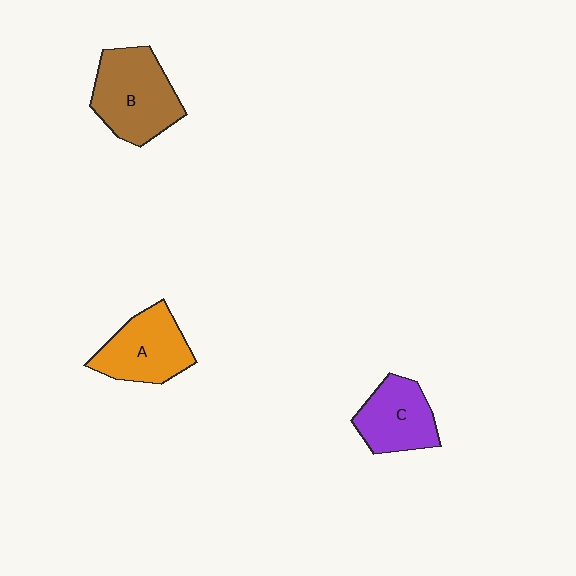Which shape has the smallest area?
Shape C (purple).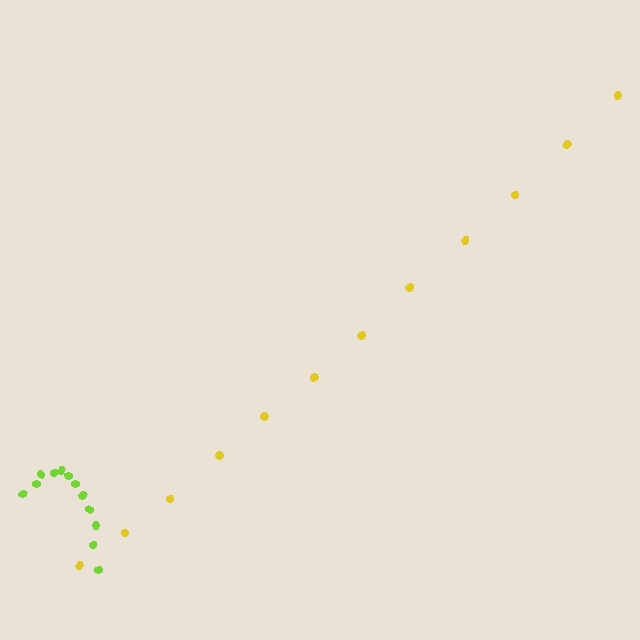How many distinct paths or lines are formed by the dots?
There are 2 distinct paths.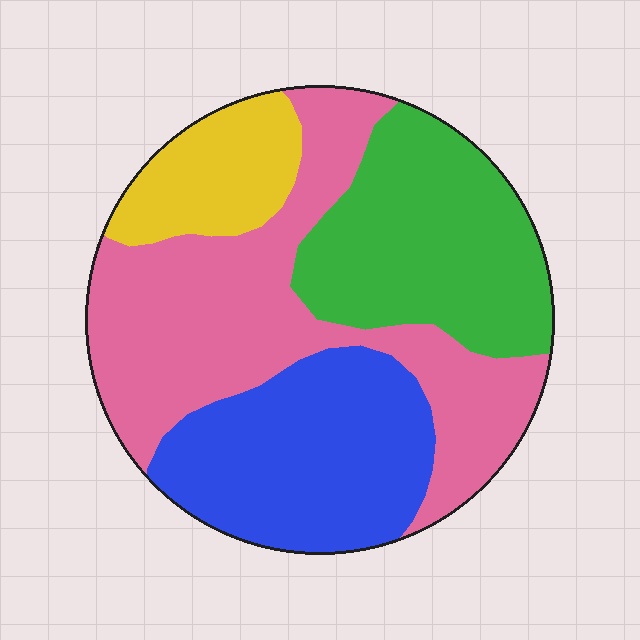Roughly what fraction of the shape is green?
Green takes up about one quarter (1/4) of the shape.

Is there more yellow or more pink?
Pink.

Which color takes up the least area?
Yellow, at roughly 10%.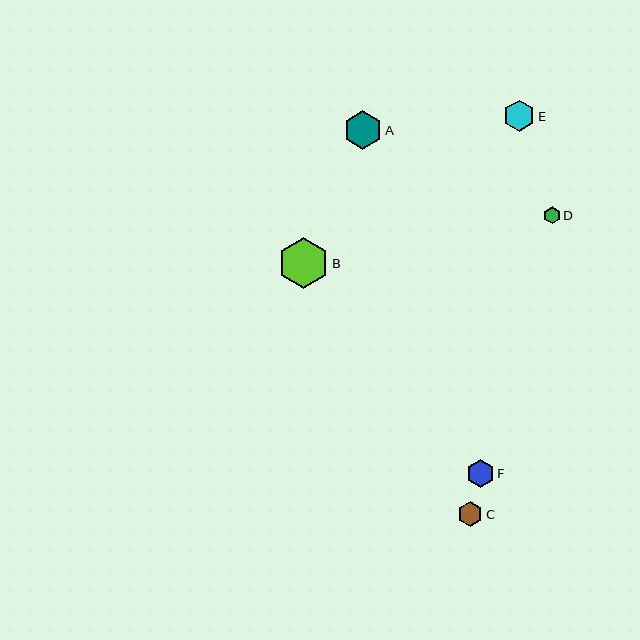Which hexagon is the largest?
Hexagon B is the largest with a size of approximately 51 pixels.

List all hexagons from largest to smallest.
From largest to smallest: B, A, E, F, C, D.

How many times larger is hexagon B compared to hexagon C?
Hexagon B is approximately 2.1 times the size of hexagon C.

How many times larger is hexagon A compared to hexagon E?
Hexagon A is approximately 1.2 times the size of hexagon E.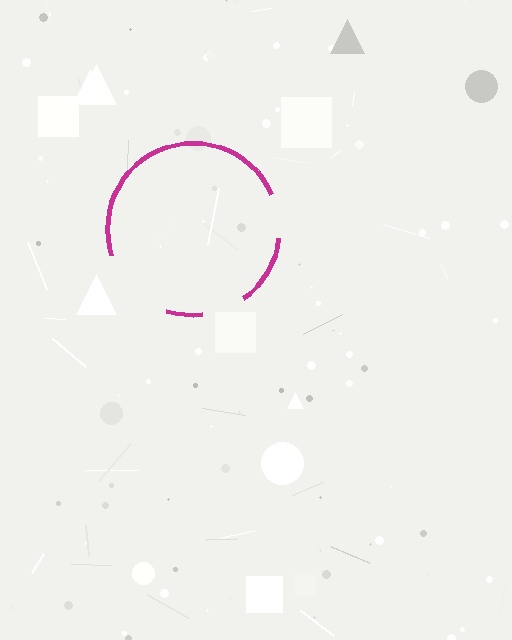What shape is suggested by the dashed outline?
The dashed outline suggests a circle.